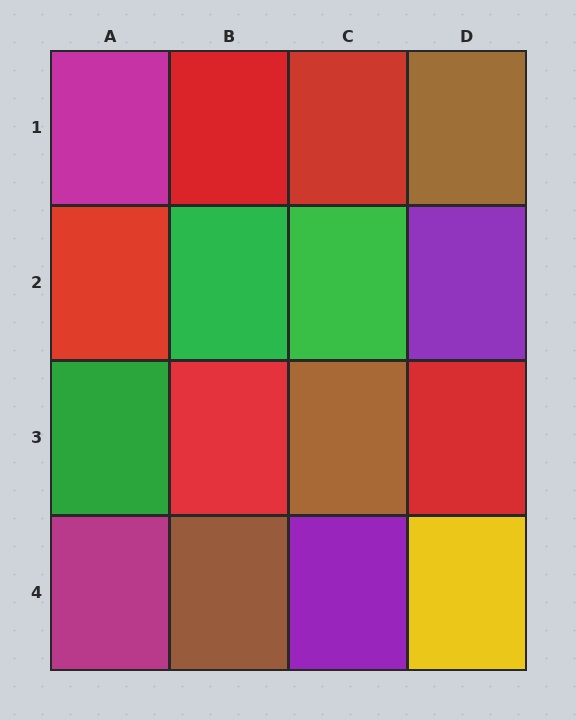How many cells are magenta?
2 cells are magenta.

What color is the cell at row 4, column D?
Yellow.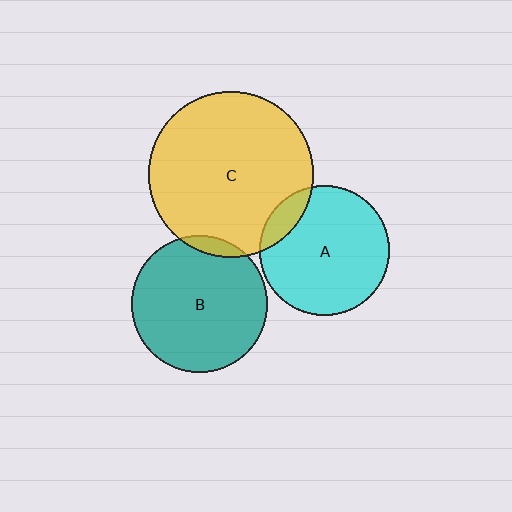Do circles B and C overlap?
Yes.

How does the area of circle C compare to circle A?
Approximately 1.6 times.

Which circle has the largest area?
Circle C (yellow).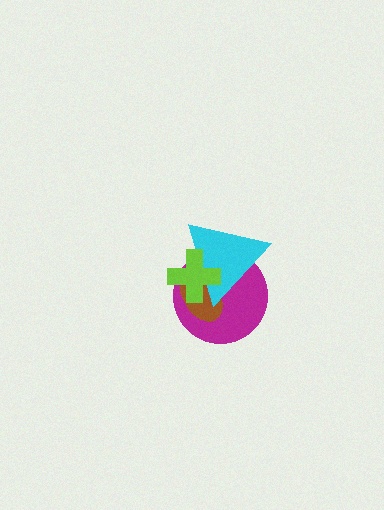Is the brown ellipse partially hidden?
Yes, it is partially covered by another shape.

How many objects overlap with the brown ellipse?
3 objects overlap with the brown ellipse.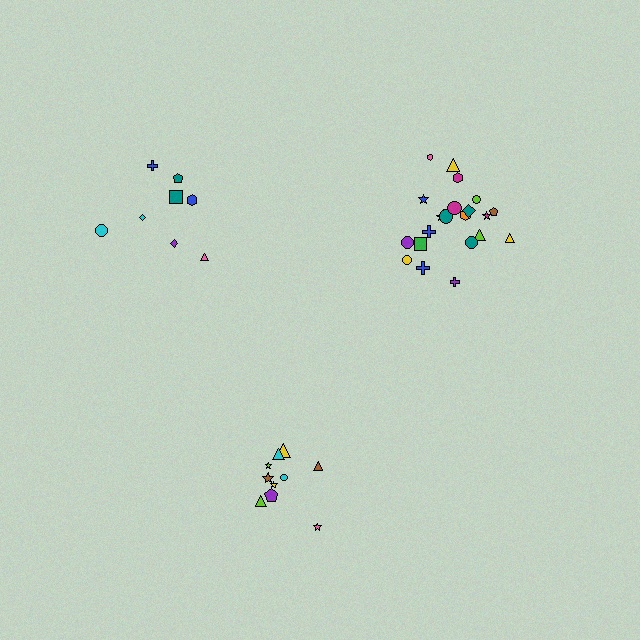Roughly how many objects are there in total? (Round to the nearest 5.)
Roughly 40 objects in total.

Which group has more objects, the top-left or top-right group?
The top-right group.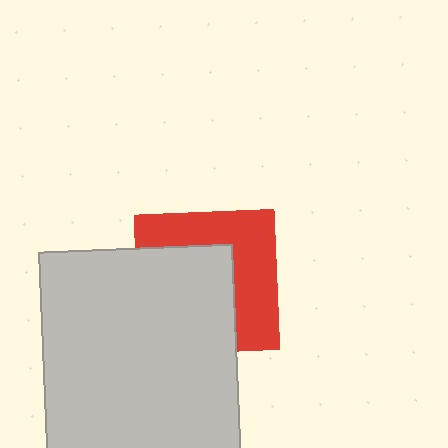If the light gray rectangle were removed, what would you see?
You would see the complete red square.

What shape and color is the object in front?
The object in front is a light gray rectangle.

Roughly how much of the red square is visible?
About half of it is visible (roughly 47%).